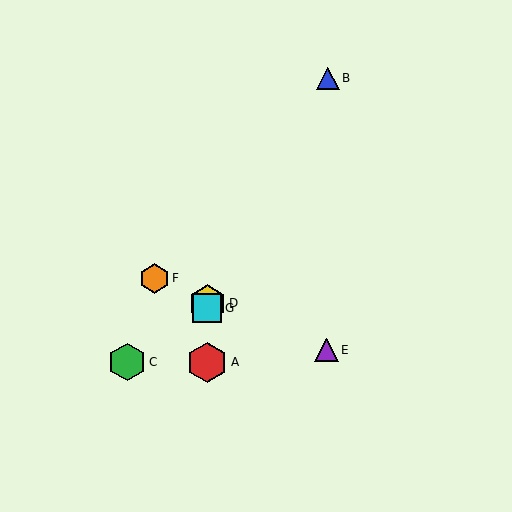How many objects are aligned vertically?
3 objects (A, D, G) are aligned vertically.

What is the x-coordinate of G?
Object G is at x≈207.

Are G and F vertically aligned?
No, G is at x≈207 and F is at x≈154.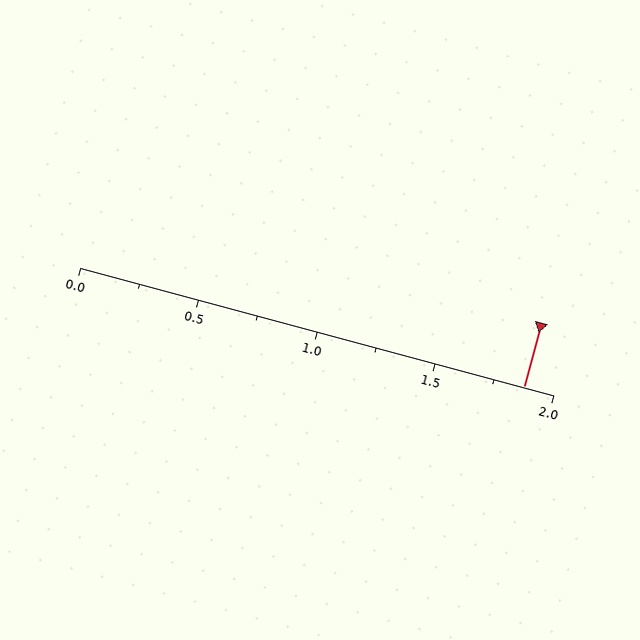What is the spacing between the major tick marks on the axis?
The major ticks are spaced 0.5 apart.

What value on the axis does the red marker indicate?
The marker indicates approximately 1.88.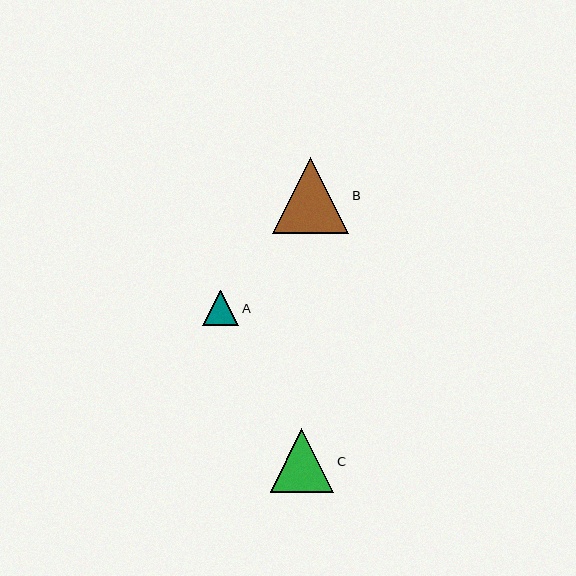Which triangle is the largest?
Triangle B is the largest with a size of approximately 76 pixels.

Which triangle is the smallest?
Triangle A is the smallest with a size of approximately 36 pixels.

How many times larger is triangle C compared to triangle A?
Triangle C is approximately 1.8 times the size of triangle A.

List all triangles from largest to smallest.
From largest to smallest: B, C, A.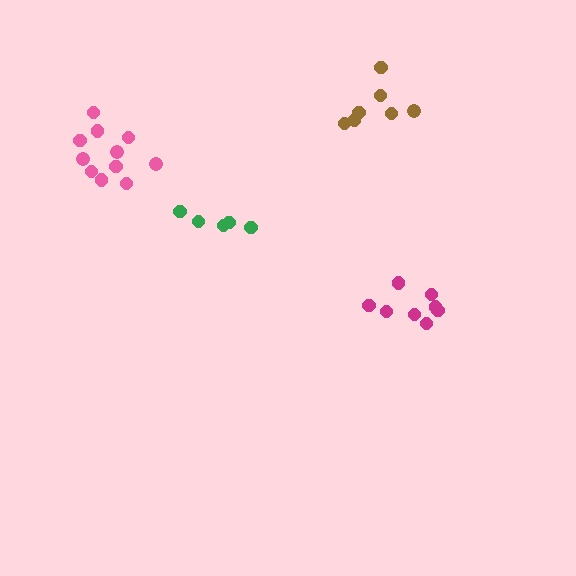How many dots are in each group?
Group 1: 8 dots, Group 2: 11 dots, Group 3: 5 dots, Group 4: 7 dots (31 total).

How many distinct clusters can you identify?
There are 4 distinct clusters.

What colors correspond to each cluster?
The clusters are colored: magenta, pink, green, brown.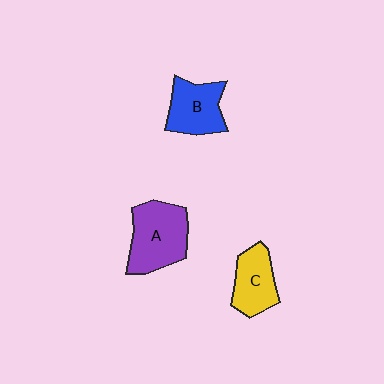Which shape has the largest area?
Shape A (purple).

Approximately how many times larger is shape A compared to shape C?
Approximately 1.4 times.